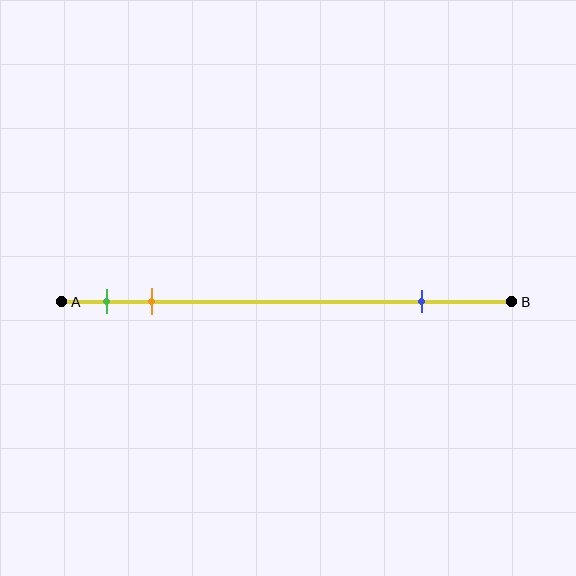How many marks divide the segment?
There are 3 marks dividing the segment.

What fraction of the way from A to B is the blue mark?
The blue mark is approximately 80% (0.8) of the way from A to B.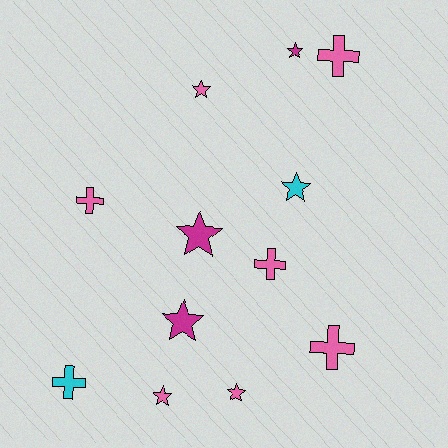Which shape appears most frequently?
Star, with 7 objects.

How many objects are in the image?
There are 12 objects.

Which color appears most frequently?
Pink, with 7 objects.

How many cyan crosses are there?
There is 1 cyan cross.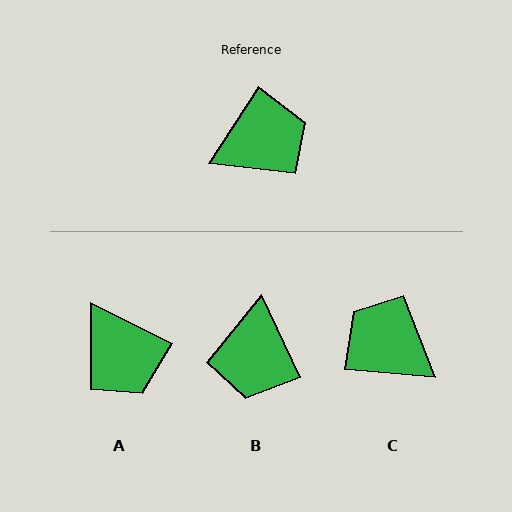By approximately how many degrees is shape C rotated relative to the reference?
Approximately 118 degrees counter-clockwise.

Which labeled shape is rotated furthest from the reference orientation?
B, about 122 degrees away.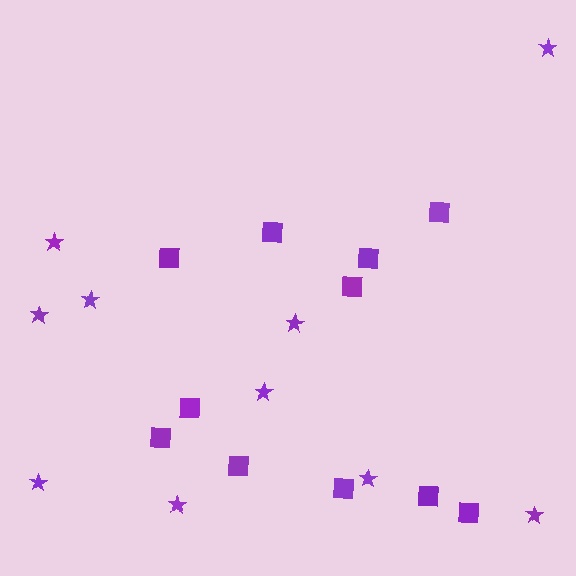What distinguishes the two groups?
There are 2 groups: one group of squares (11) and one group of stars (10).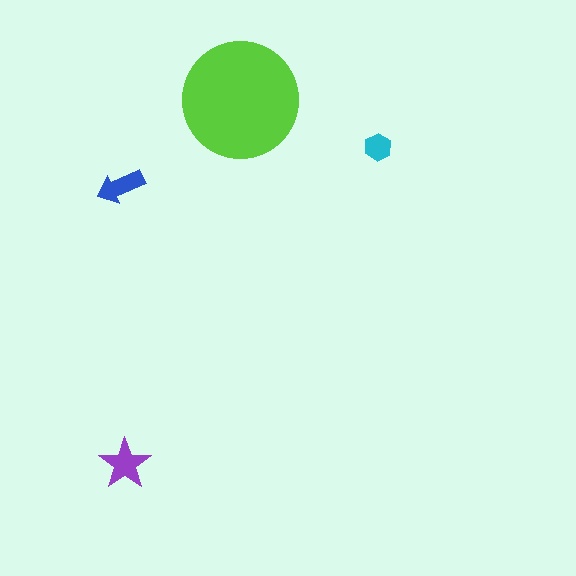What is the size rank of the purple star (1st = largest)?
2nd.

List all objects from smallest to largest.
The cyan hexagon, the blue arrow, the purple star, the lime circle.